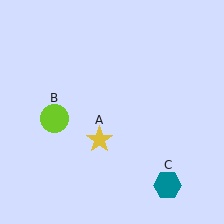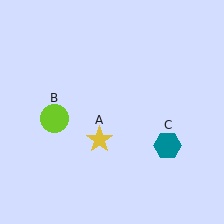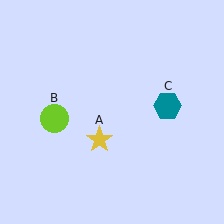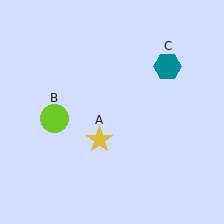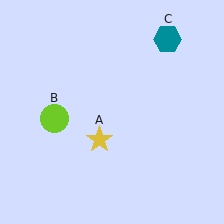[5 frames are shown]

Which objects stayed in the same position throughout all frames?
Yellow star (object A) and lime circle (object B) remained stationary.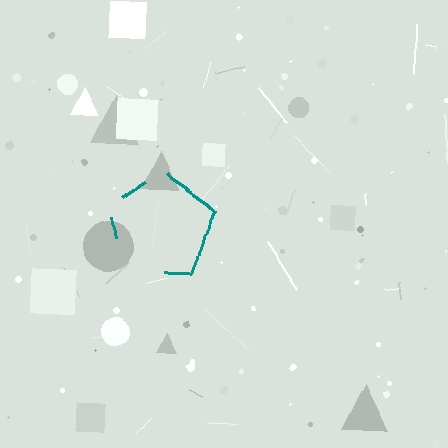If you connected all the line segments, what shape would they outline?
They would outline a pentagon.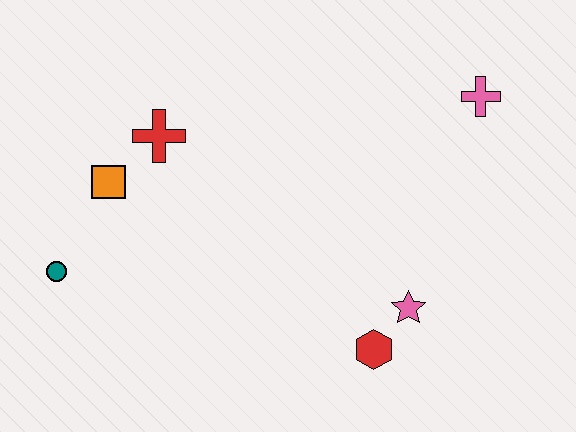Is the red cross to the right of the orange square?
Yes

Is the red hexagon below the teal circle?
Yes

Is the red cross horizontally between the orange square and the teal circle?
No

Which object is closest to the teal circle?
The orange square is closest to the teal circle.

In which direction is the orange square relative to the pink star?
The orange square is to the left of the pink star.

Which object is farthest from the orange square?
The pink cross is farthest from the orange square.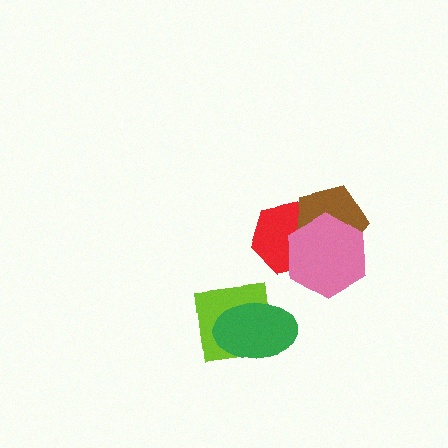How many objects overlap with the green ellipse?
1 object overlaps with the green ellipse.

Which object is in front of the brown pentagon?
The pink hexagon is in front of the brown pentagon.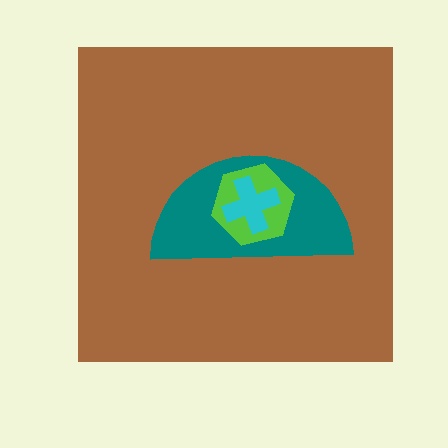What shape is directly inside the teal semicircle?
The lime hexagon.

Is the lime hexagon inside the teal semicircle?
Yes.